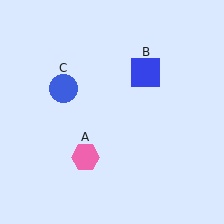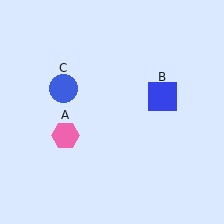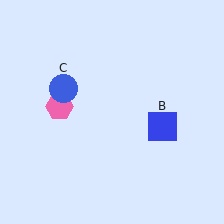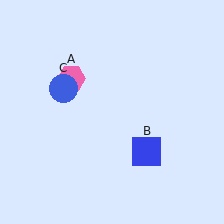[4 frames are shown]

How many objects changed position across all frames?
2 objects changed position: pink hexagon (object A), blue square (object B).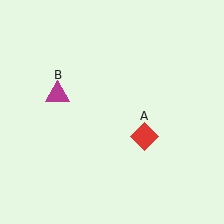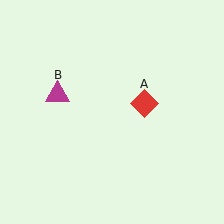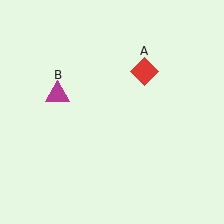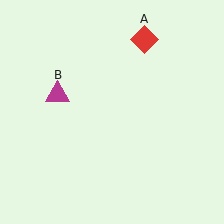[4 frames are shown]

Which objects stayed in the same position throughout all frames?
Magenta triangle (object B) remained stationary.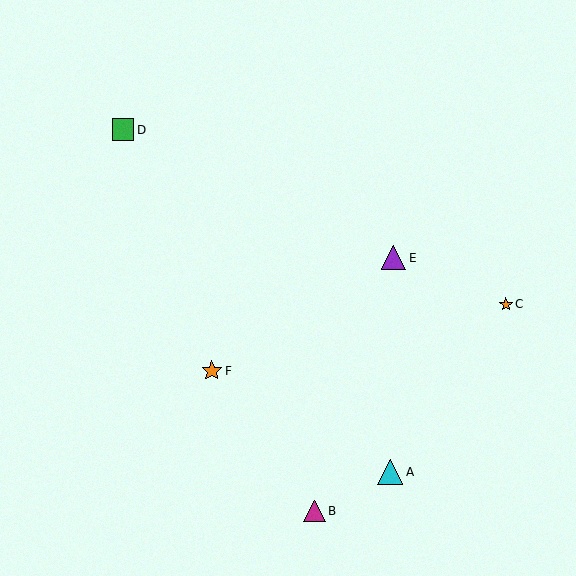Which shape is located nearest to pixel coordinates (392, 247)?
The purple triangle (labeled E) at (394, 258) is nearest to that location.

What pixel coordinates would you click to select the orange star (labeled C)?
Click at (506, 304) to select the orange star C.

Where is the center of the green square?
The center of the green square is at (123, 130).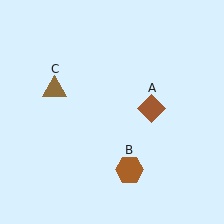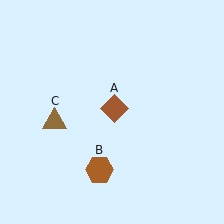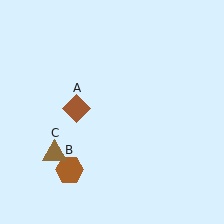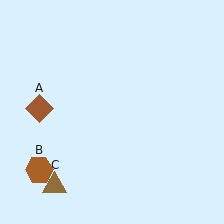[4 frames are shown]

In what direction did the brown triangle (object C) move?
The brown triangle (object C) moved down.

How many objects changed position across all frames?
3 objects changed position: brown diamond (object A), brown hexagon (object B), brown triangle (object C).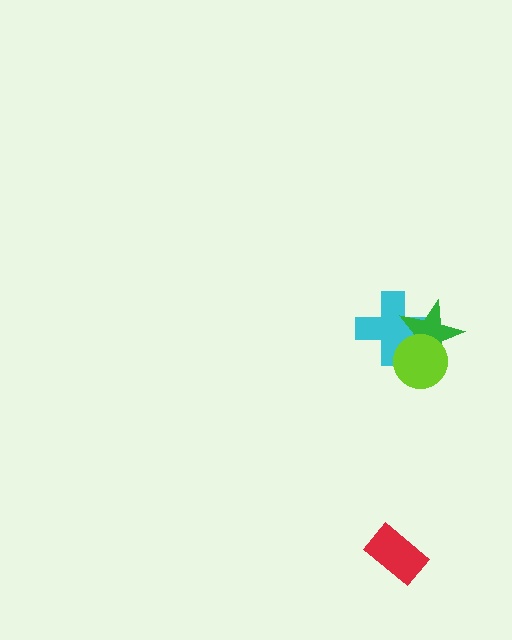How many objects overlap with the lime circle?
2 objects overlap with the lime circle.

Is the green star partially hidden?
Yes, it is partially covered by another shape.